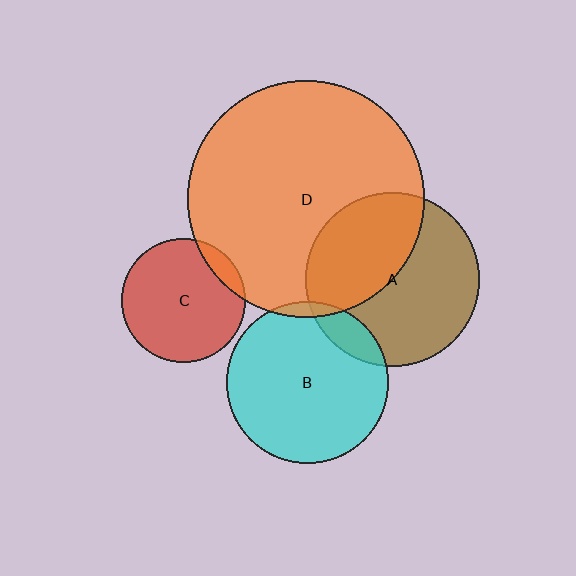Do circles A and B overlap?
Yes.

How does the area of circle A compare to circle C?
Approximately 2.0 times.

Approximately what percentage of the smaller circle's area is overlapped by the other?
Approximately 10%.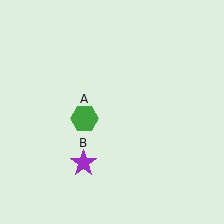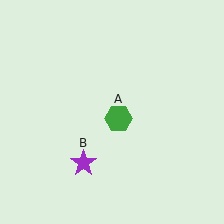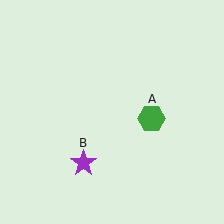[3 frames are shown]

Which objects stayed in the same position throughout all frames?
Purple star (object B) remained stationary.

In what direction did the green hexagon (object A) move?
The green hexagon (object A) moved right.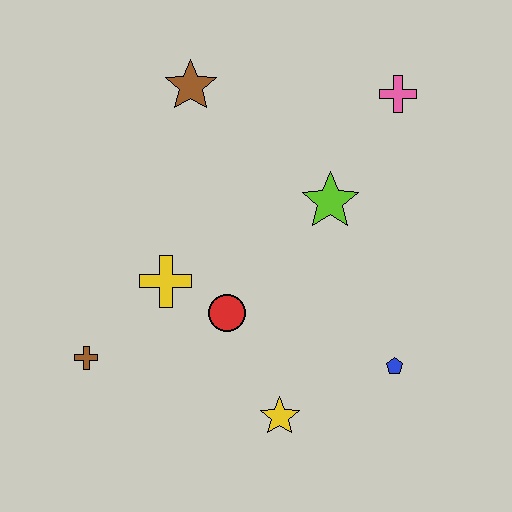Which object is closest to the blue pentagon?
The yellow star is closest to the blue pentagon.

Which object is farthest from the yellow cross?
The pink cross is farthest from the yellow cross.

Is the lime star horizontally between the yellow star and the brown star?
No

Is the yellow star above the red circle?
No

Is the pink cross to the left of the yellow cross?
No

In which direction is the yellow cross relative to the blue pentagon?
The yellow cross is to the left of the blue pentagon.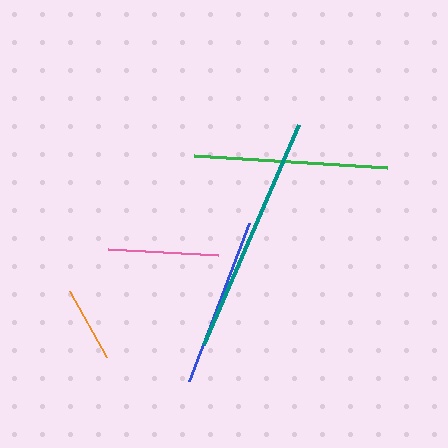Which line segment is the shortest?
The orange line is the shortest at approximately 75 pixels.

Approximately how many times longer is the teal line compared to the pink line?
The teal line is approximately 2.2 times the length of the pink line.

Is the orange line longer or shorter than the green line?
The green line is longer than the orange line.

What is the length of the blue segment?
The blue segment is approximately 169 pixels long.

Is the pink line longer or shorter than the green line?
The green line is longer than the pink line.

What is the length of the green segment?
The green segment is approximately 193 pixels long.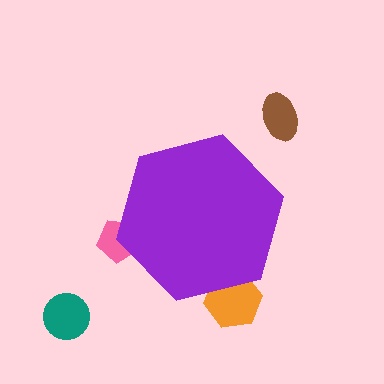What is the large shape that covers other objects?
A purple hexagon.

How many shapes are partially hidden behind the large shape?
2 shapes are partially hidden.